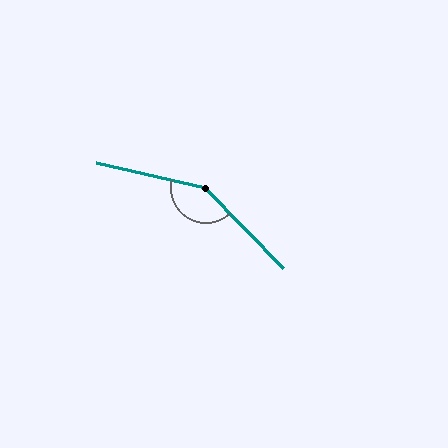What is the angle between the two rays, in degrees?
Approximately 147 degrees.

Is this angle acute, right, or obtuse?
It is obtuse.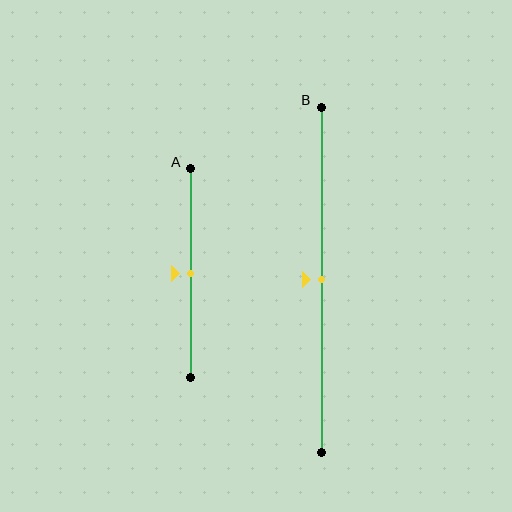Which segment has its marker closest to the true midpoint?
Segment A has its marker closest to the true midpoint.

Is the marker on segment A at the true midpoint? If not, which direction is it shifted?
Yes, the marker on segment A is at the true midpoint.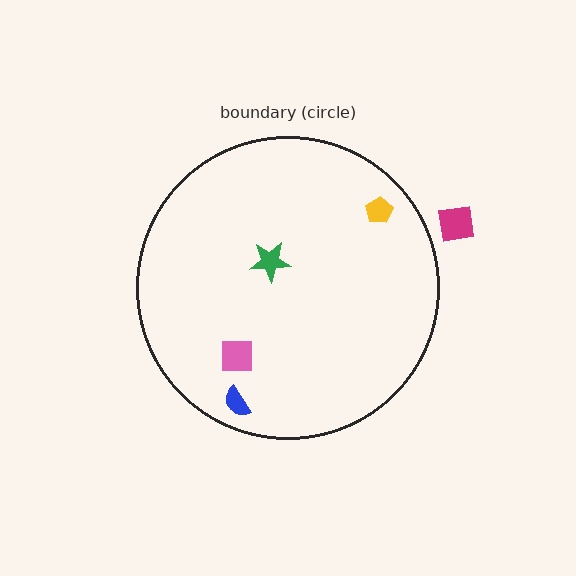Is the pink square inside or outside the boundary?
Inside.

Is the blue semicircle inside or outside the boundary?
Inside.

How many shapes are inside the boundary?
4 inside, 1 outside.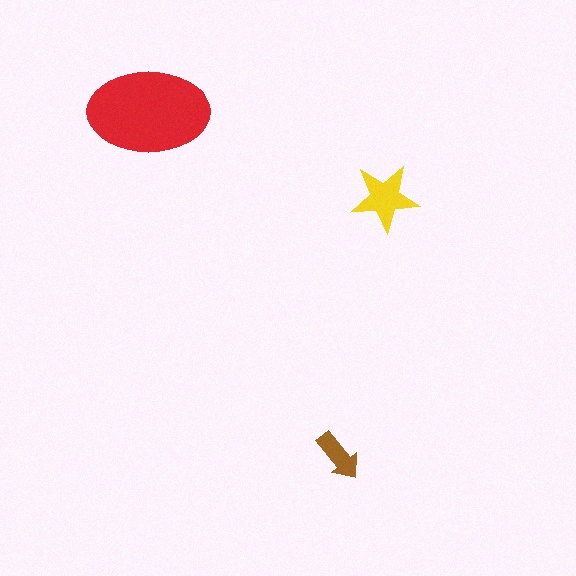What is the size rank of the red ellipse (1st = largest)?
1st.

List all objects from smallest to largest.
The brown arrow, the yellow star, the red ellipse.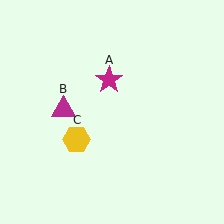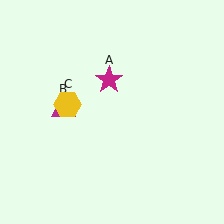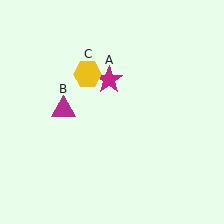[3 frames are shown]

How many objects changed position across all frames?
1 object changed position: yellow hexagon (object C).